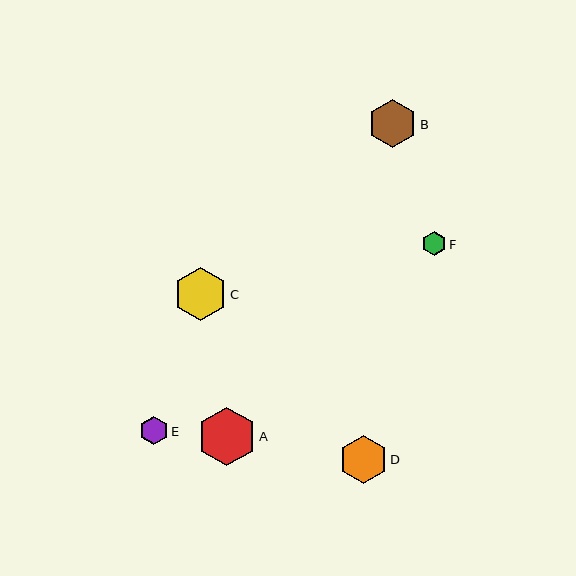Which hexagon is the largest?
Hexagon A is the largest with a size of approximately 59 pixels.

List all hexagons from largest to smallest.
From largest to smallest: A, C, D, B, E, F.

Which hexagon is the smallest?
Hexagon F is the smallest with a size of approximately 24 pixels.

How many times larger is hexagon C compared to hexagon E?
Hexagon C is approximately 1.9 times the size of hexagon E.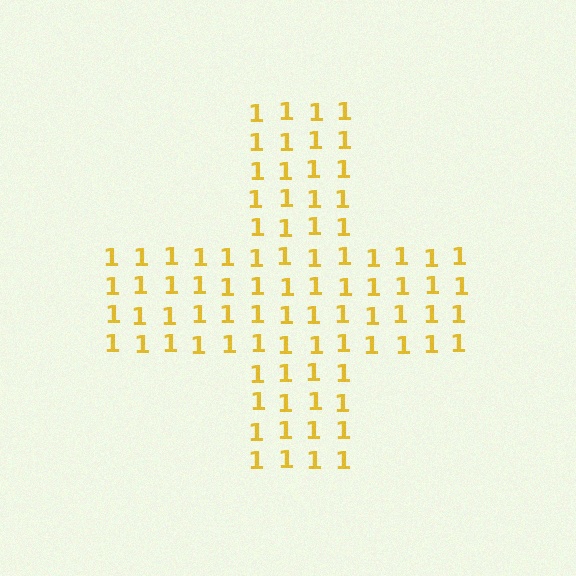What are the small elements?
The small elements are digit 1's.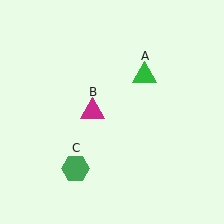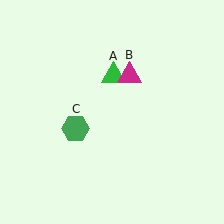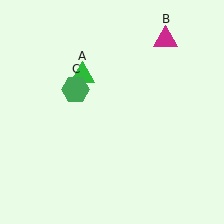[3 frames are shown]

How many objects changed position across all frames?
3 objects changed position: green triangle (object A), magenta triangle (object B), green hexagon (object C).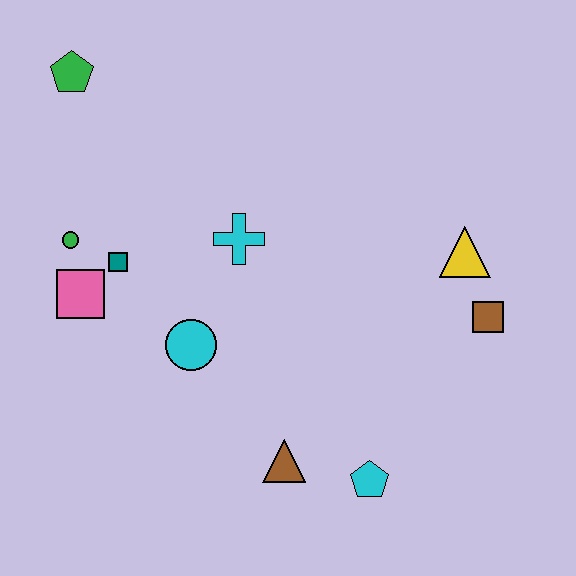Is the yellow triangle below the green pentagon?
Yes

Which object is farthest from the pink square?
The brown square is farthest from the pink square.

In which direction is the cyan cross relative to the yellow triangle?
The cyan cross is to the left of the yellow triangle.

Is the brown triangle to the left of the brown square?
Yes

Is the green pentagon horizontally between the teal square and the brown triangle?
No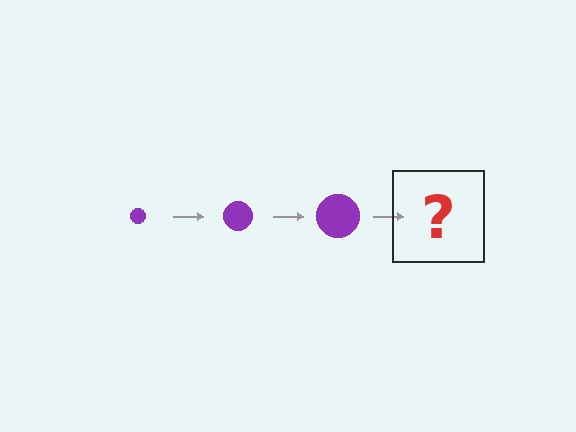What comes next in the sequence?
The next element should be a purple circle, larger than the previous one.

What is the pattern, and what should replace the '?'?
The pattern is that the circle gets progressively larger each step. The '?' should be a purple circle, larger than the previous one.